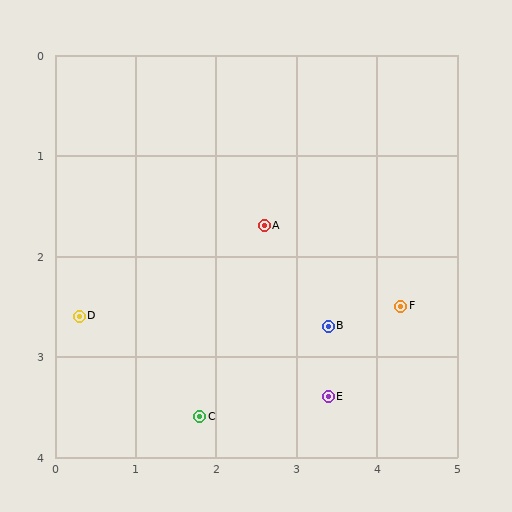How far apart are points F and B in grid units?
Points F and B are about 0.9 grid units apart.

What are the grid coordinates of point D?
Point D is at approximately (0.3, 2.6).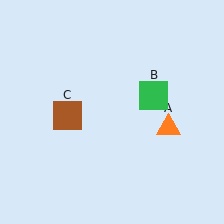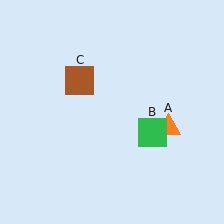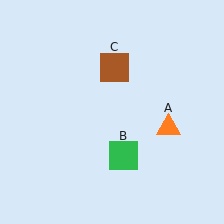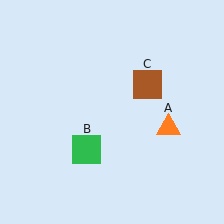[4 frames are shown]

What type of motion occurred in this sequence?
The green square (object B), brown square (object C) rotated clockwise around the center of the scene.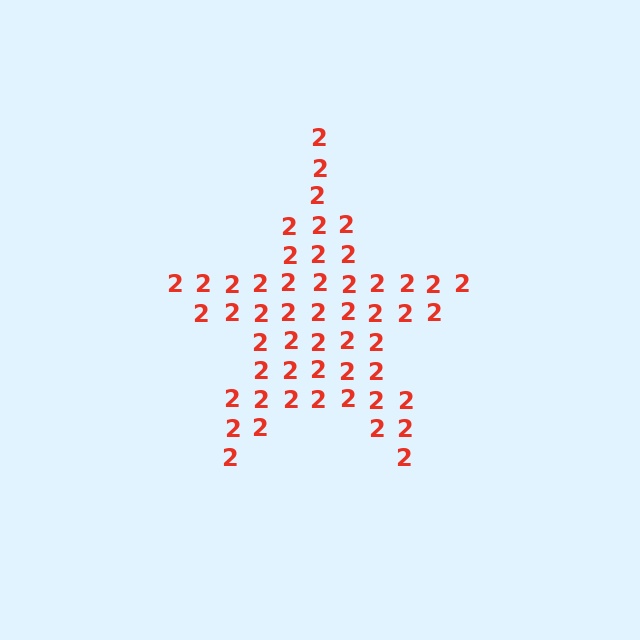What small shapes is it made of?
It is made of small digit 2's.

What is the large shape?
The large shape is a star.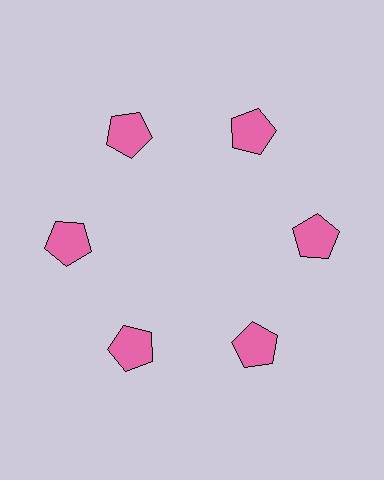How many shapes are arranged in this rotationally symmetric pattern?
There are 6 shapes, arranged in 6 groups of 1.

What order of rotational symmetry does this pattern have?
This pattern has 6-fold rotational symmetry.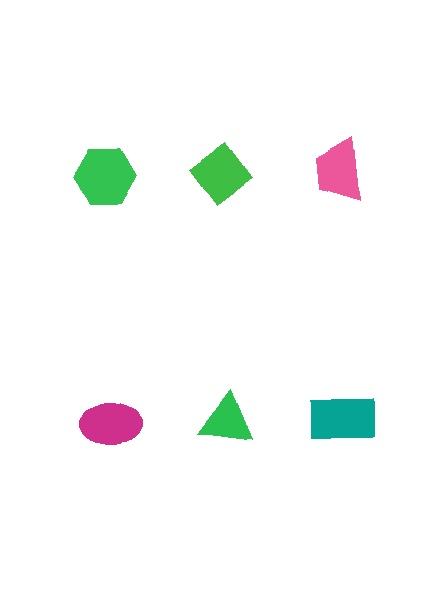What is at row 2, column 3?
A teal rectangle.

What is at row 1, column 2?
A green diamond.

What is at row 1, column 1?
A green hexagon.